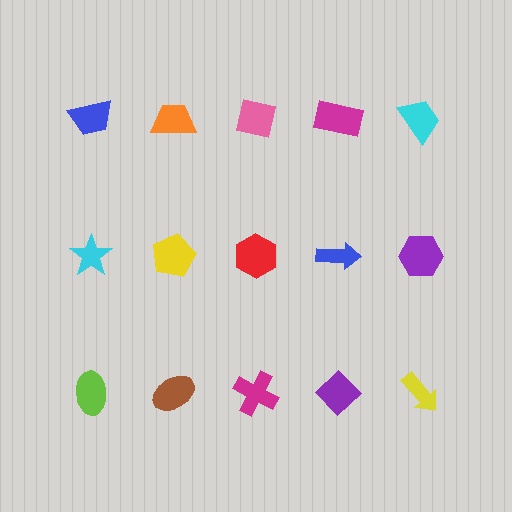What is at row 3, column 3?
A magenta cross.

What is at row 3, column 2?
A brown ellipse.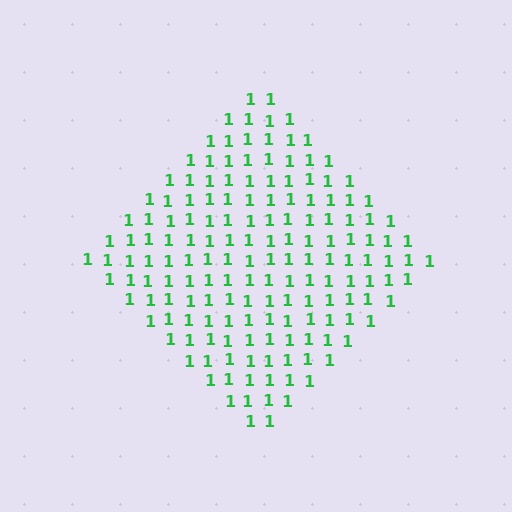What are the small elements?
The small elements are digit 1's.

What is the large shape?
The large shape is a diamond.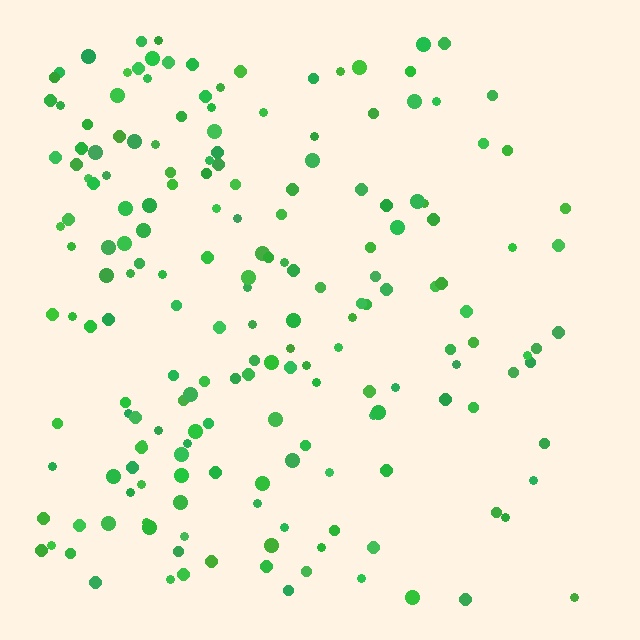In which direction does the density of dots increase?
From right to left, with the left side densest.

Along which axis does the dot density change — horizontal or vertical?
Horizontal.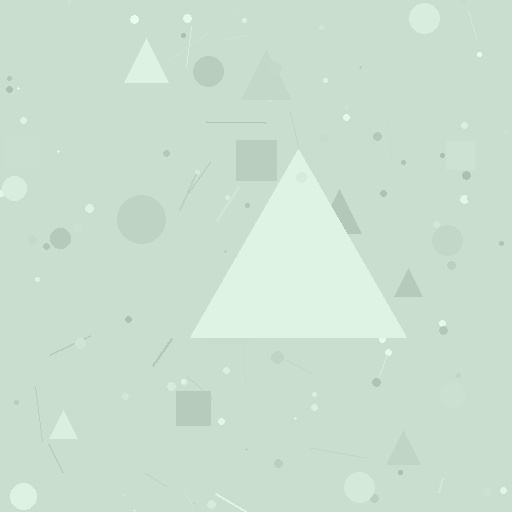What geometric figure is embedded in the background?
A triangle is embedded in the background.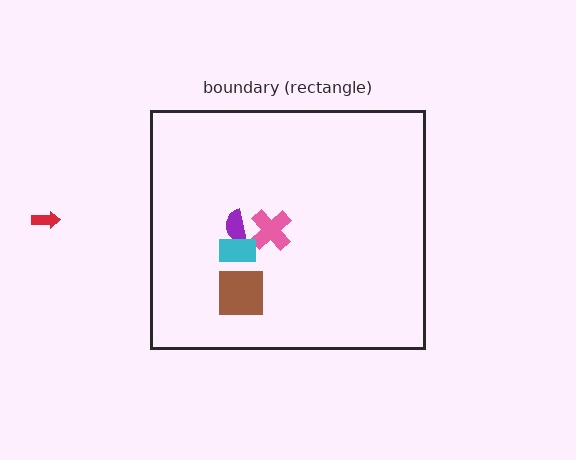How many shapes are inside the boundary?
4 inside, 1 outside.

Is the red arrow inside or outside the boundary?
Outside.